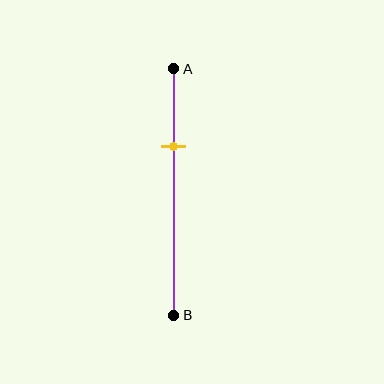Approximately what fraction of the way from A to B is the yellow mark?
The yellow mark is approximately 30% of the way from A to B.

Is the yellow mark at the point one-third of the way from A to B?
Yes, the mark is approximately at the one-third point.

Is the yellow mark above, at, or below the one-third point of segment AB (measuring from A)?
The yellow mark is approximately at the one-third point of segment AB.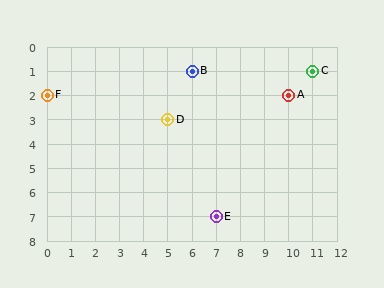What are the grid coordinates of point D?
Point D is at grid coordinates (5, 3).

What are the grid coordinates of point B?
Point B is at grid coordinates (6, 1).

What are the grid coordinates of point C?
Point C is at grid coordinates (11, 1).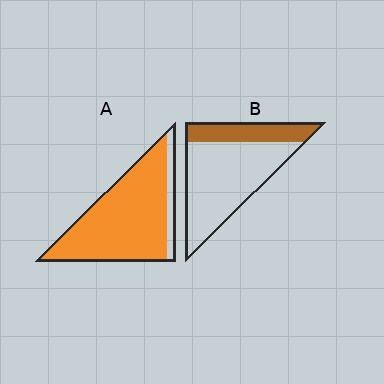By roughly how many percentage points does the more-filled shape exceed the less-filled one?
By roughly 60 percentage points (A over B).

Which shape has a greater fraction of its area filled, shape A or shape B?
Shape A.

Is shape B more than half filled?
No.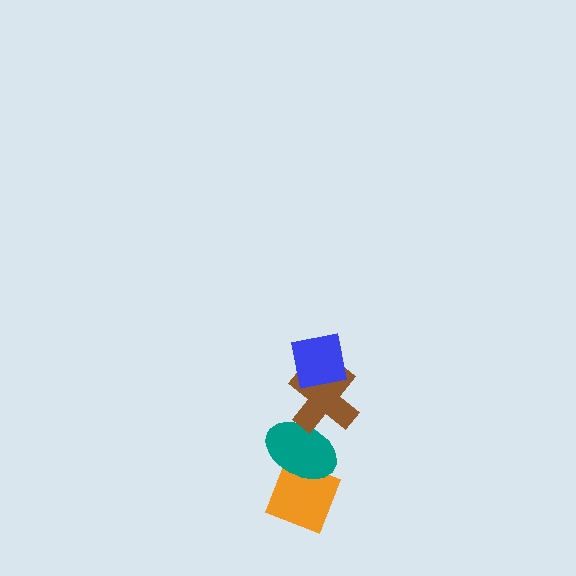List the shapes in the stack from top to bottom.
From top to bottom: the blue square, the brown cross, the teal ellipse, the orange diamond.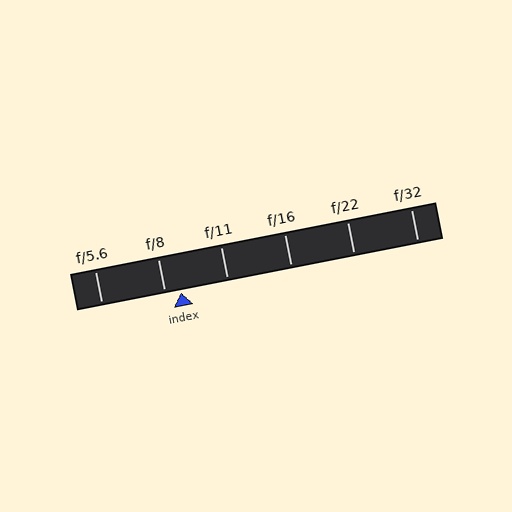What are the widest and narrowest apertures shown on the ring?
The widest aperture shown is f/5.6 and the narrowest is f/32.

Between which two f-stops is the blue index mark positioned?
The index mark is between f/8 and f/11.